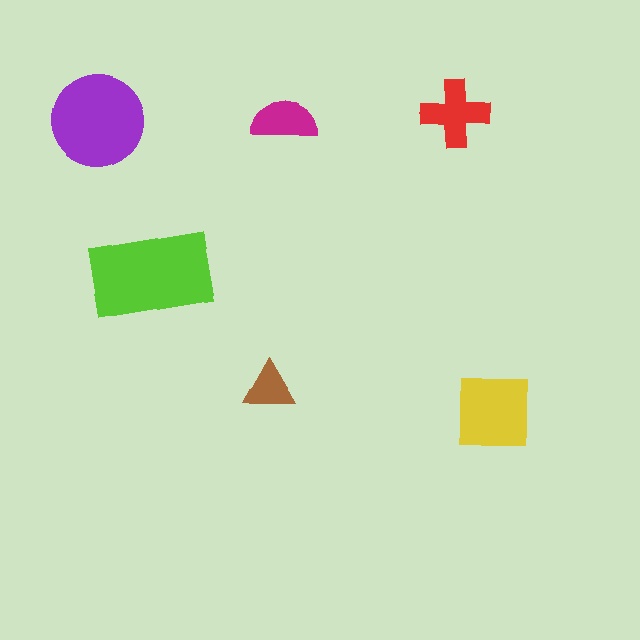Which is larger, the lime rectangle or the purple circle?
The lime rectangle.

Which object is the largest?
The lime rectangle.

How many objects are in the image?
There are 6 objects in the image.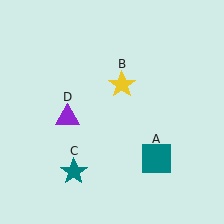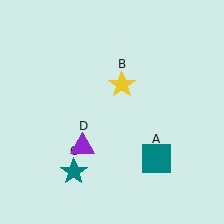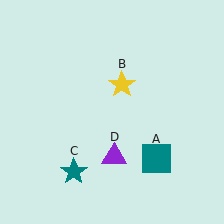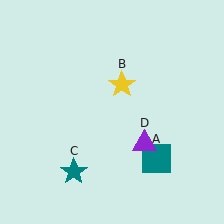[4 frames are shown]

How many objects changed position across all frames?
1 object changed position: purple triangle (object D).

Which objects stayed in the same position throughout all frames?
Teal square (object A) and yellow star (object B) and teal star (object C) remained stationary.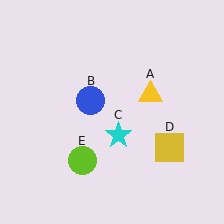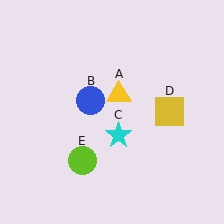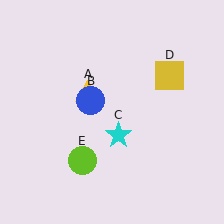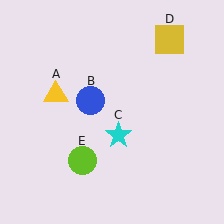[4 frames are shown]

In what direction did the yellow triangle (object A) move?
The yellow triangle (object A) moved left.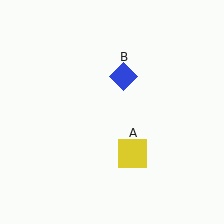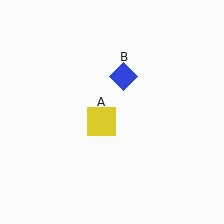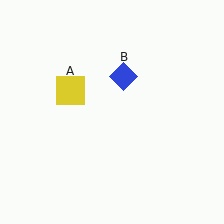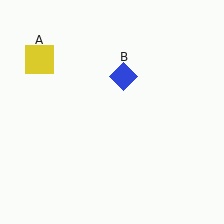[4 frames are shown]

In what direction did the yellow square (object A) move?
The yellow square (object A) moved up and to the left.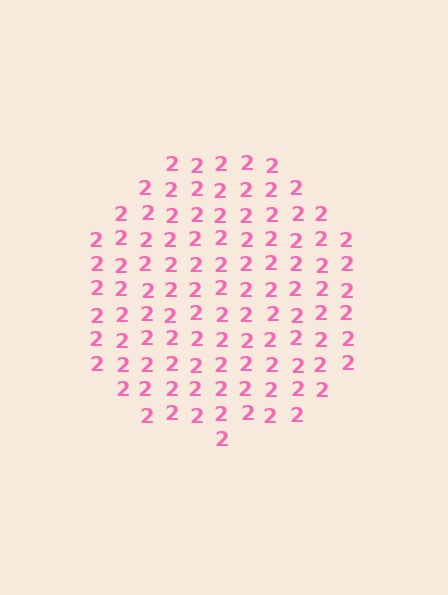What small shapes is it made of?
It is made of small digit 2's.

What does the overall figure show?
The overall figure shows a circle.